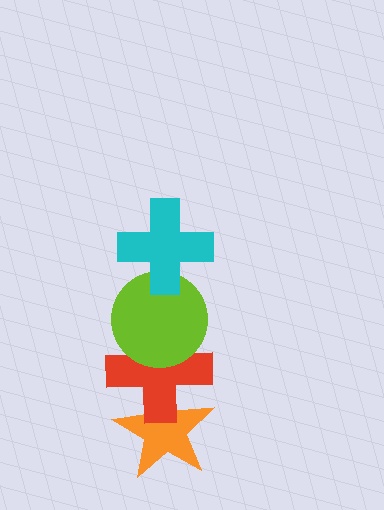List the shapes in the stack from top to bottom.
From top to bottom: the cyan cross, the lime circle, the red cross, the orange star.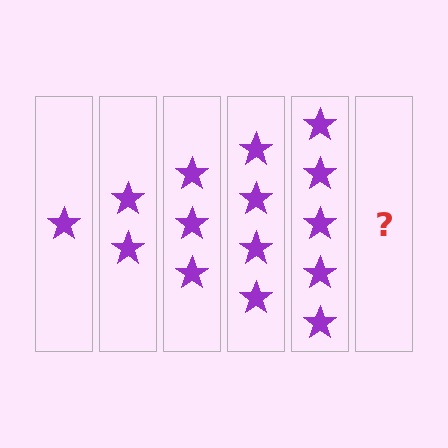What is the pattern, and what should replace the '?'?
The pattern is that each step adds one more star. The '?' should be 6 stars.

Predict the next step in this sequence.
The next step is 6 stars.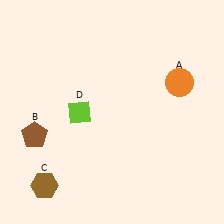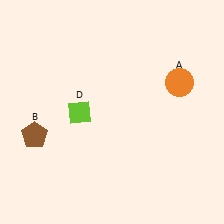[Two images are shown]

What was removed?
The brown hexagon (C) was removed in Image 2.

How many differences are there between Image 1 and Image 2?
There is 1 difference between the two images.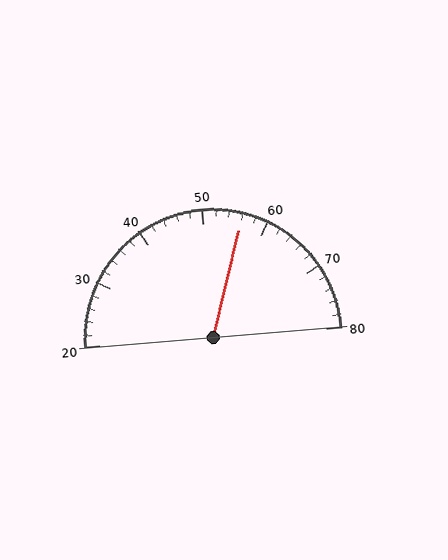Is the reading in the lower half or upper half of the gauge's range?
The reading is in the upper half of the range (20 to 80).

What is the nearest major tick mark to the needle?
The nearest major tick mark is 60.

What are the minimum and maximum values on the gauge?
The gauge ranges from 20 to 80.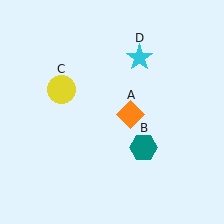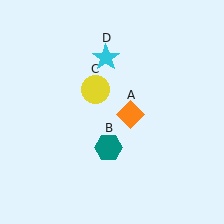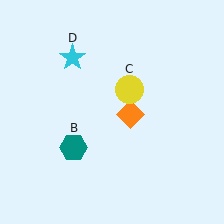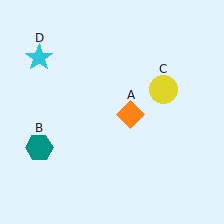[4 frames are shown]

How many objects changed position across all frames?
3 objects changed position: teal hexagon (object B), yellow circle (object C), cyan star (object D).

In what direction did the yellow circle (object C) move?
The yellow circle (object C) moved right.